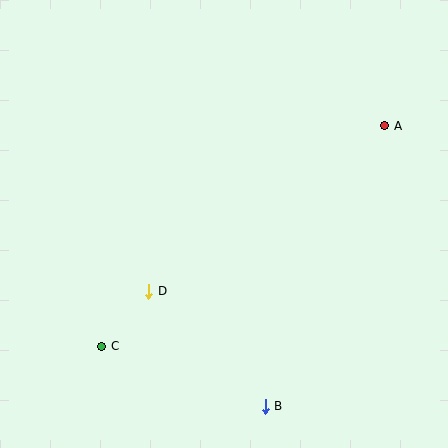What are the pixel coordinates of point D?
Point D is at (149, 291).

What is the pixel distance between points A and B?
The distance between A and B is 305 pixels.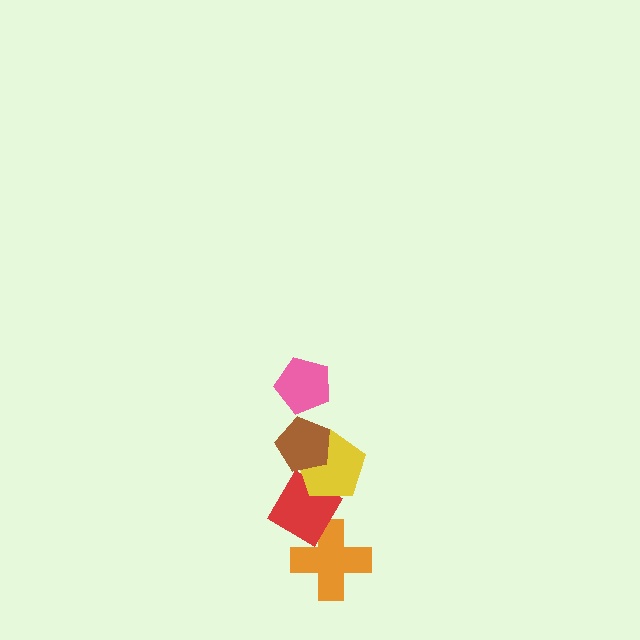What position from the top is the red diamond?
The red diamond is 4th from the top.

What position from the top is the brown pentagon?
The brown pentagon is 2nd from the top.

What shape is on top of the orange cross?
The red diamond is on top of the orange cross.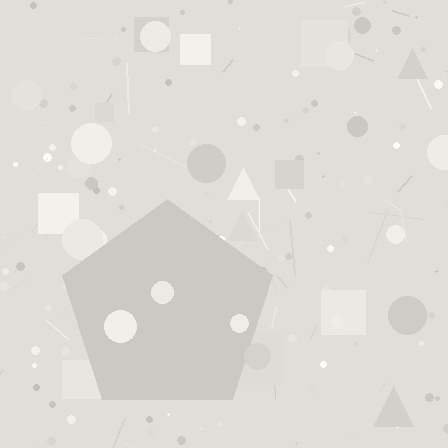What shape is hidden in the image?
A pentagon is hidden in the image.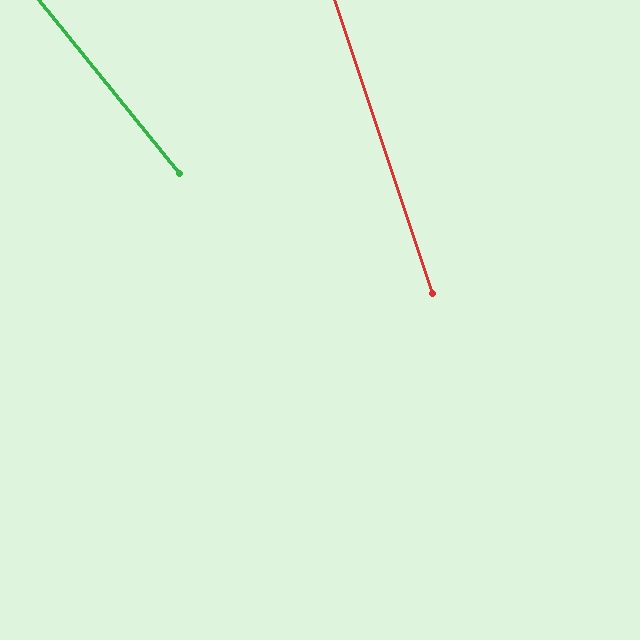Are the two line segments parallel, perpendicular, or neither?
Neither parallel nor perpendicular — they differ by about 20°.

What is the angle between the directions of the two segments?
Approximately 20 degrees.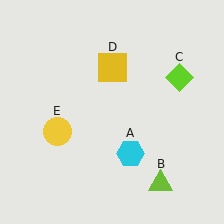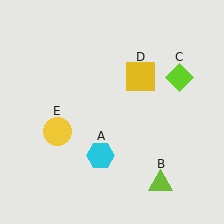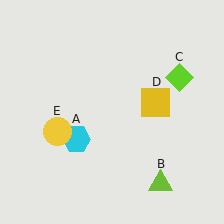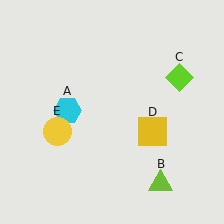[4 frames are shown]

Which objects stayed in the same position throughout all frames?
Lime triangle (object B) and lime diamond (object C) and yellow circle (object E) remained stationary.